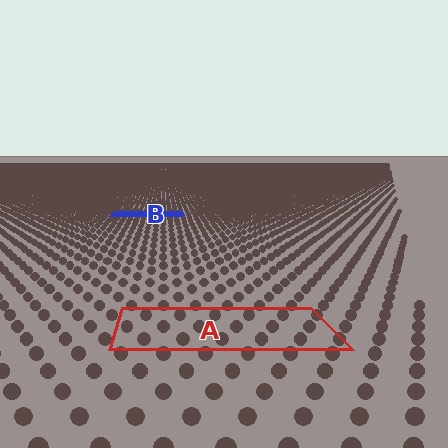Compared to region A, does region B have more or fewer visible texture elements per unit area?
Region B has more texture elements per unit area — they are packed more densely because it is farther away.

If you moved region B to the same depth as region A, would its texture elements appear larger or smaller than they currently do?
They would appear larger. At a closer depth, the same texture elements are projected at a bigger on-screen size.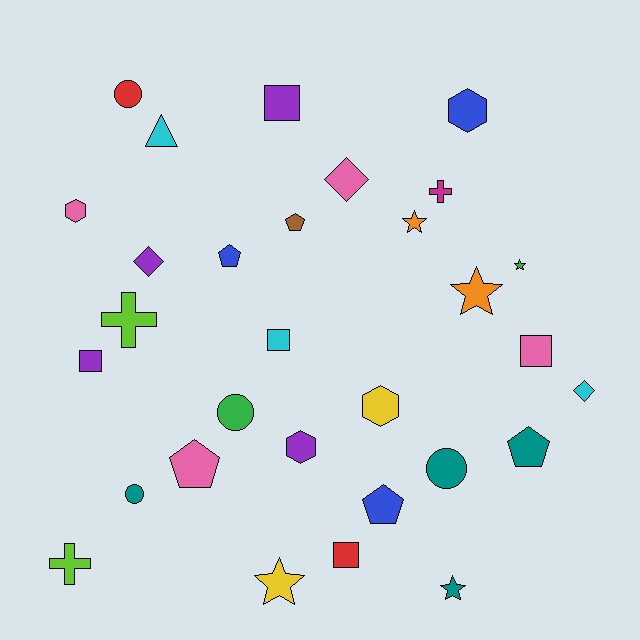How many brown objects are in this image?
There is 1 brown object.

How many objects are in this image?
There are 30 objects.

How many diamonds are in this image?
There are 3 diamonds.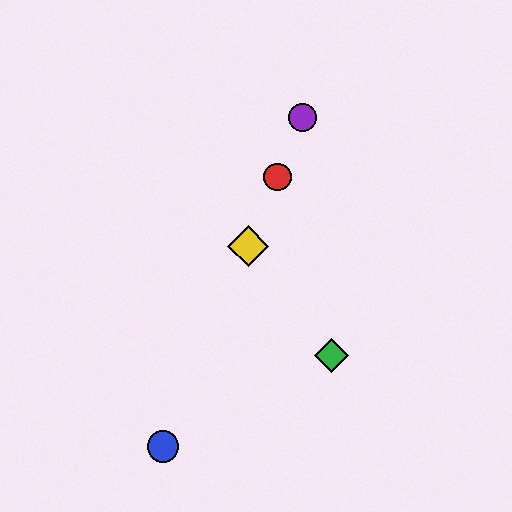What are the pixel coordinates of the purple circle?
The purple circle is at (303, 118).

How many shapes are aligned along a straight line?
4 shapes (the red circle, the blue circle, the yellow diamond, the purple circle) are aligned along a straight line.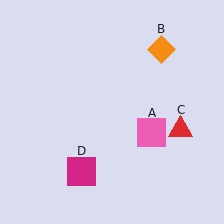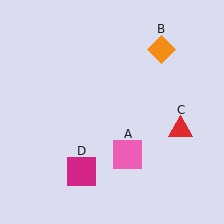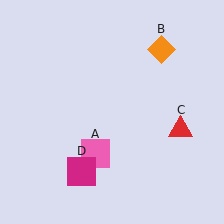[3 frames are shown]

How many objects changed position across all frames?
1 object changed position: pink square (object A).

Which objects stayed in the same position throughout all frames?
Orange diamond (object B) and red triangle (object C) and magenta square (object D) remained stationary.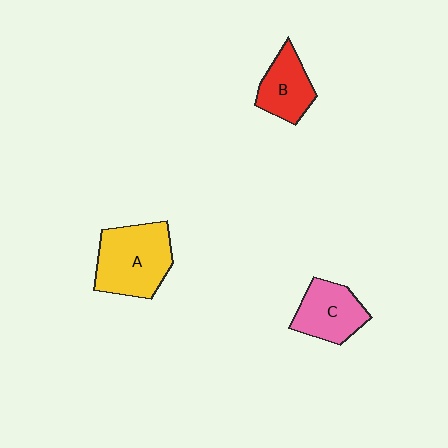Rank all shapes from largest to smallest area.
From largest to smallest: A (yellow), C (pink), B (red).